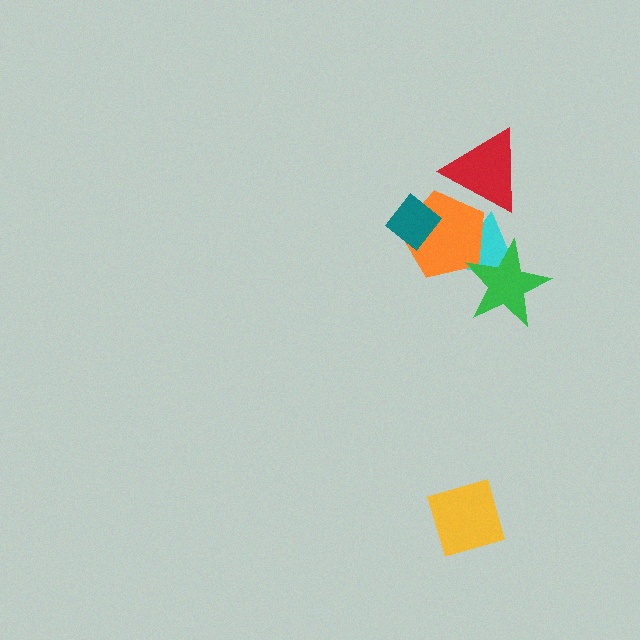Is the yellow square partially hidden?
No, no other shape covers it.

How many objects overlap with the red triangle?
1 object overlaps with the red triangle.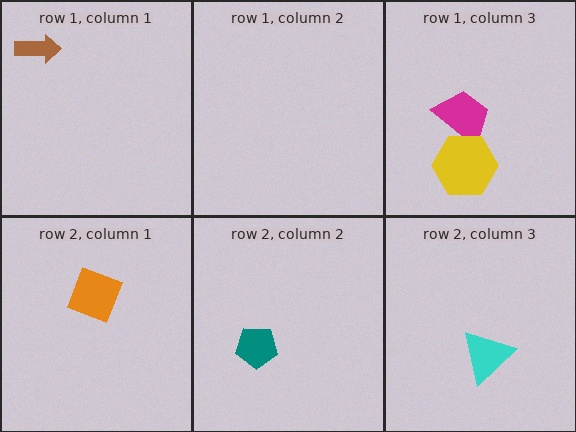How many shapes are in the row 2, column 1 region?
1.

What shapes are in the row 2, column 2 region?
The teal pentagon.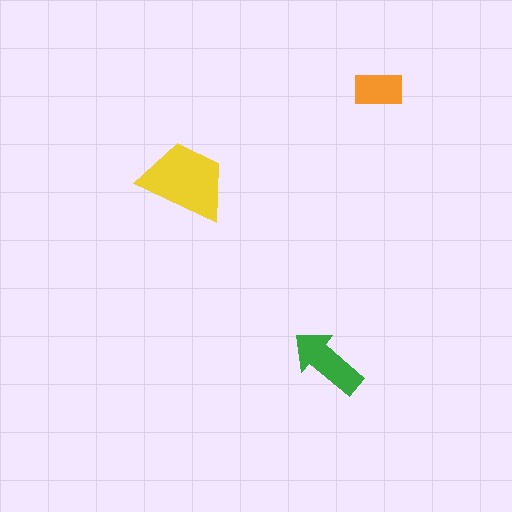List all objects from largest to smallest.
The yellow trapezoid, the green arrow, the orange rectangle.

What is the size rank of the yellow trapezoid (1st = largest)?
1st.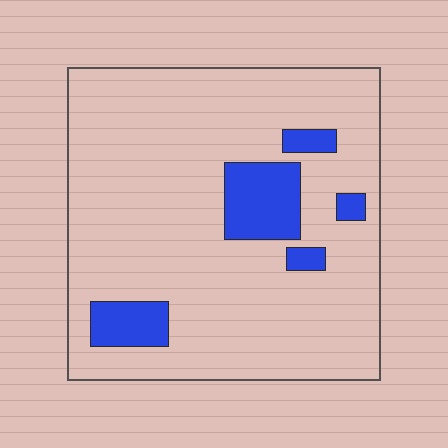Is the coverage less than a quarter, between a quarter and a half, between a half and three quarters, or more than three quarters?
Less than a quarter.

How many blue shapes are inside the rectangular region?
5.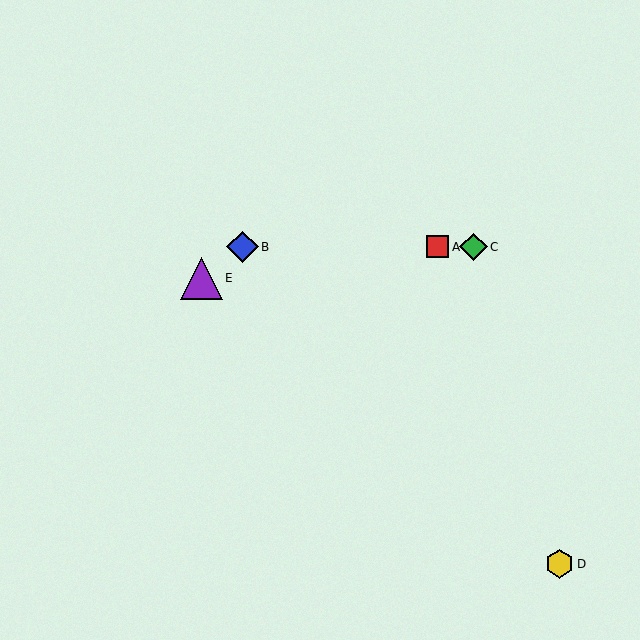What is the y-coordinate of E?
Object E is at y≈278.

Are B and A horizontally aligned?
Yes, both are at y≈247.